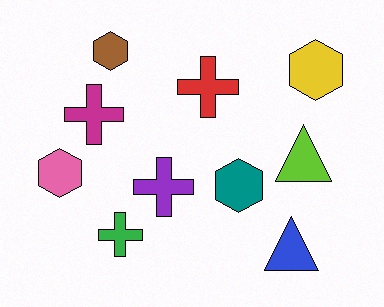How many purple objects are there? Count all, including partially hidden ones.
There is 1 purple object.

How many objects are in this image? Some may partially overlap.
There are 10 objects.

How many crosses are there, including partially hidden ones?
There are 4 crosses.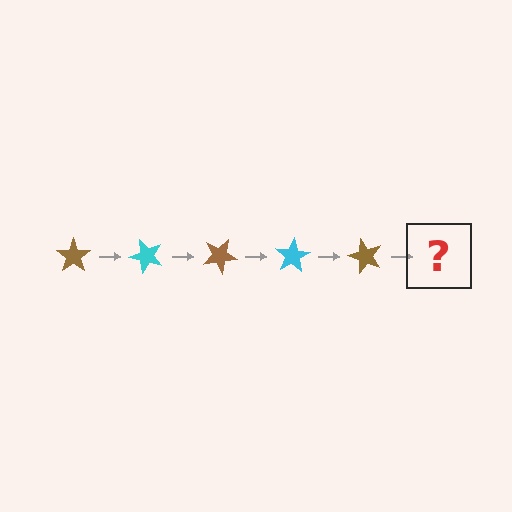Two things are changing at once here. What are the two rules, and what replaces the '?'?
The two rules are that it rotates 50 degrees each step and the color cycles through brown and cyan. The '?' should be a cyan star, rotated 250 degrees from the start.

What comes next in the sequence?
The next element should be a cyan star, rotated 250 degrees from the start.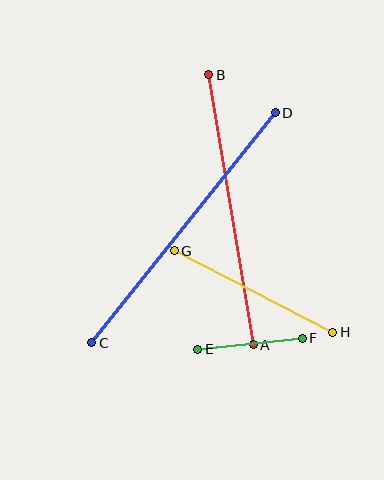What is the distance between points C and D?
The distance is approximately 294 pixels.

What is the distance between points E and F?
The distance is approximately 105 pixels.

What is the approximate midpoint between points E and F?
The midpoint is at approximately (250, 344) pixels.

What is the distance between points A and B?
The distance is approximately 274 pixels.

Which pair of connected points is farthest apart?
Points C and D are farthest apart.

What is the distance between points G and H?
The distance is approximately 178 pixels.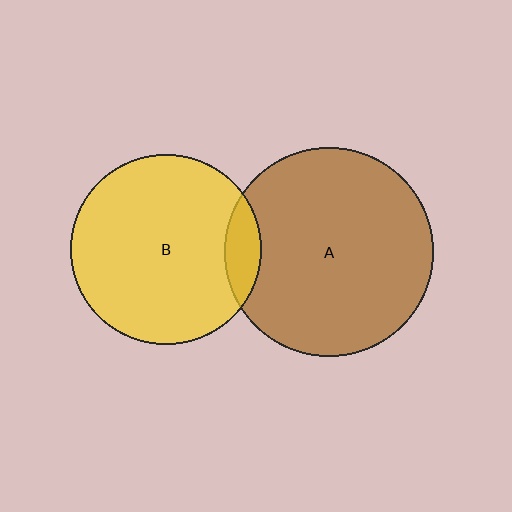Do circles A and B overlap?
Yes.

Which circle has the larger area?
Circle A (brown).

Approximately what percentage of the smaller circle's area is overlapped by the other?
Approximately 10%.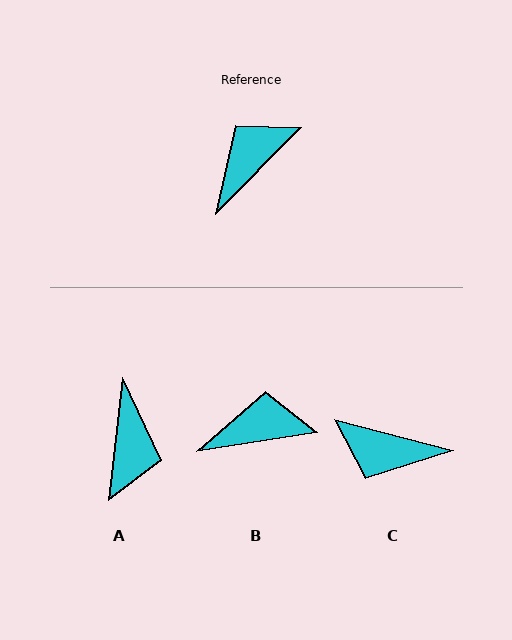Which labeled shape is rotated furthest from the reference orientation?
A, about 142 degrees away.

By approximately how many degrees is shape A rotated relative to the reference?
Approximately 142 degrees clockwise.